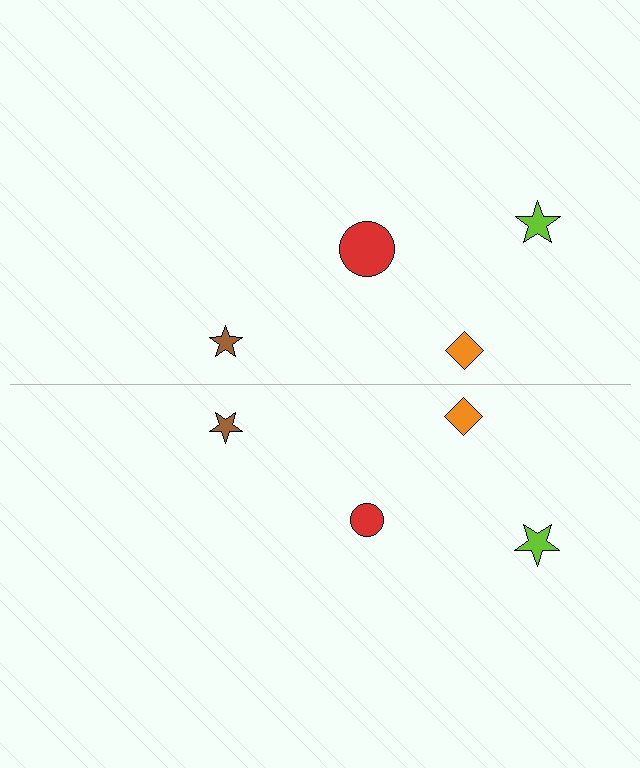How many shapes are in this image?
There are 8 shapes in this image.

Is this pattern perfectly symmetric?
No, the pattern is not perfectly symmetric. The red circle on the bottom side has a different size than its mirror counterpart.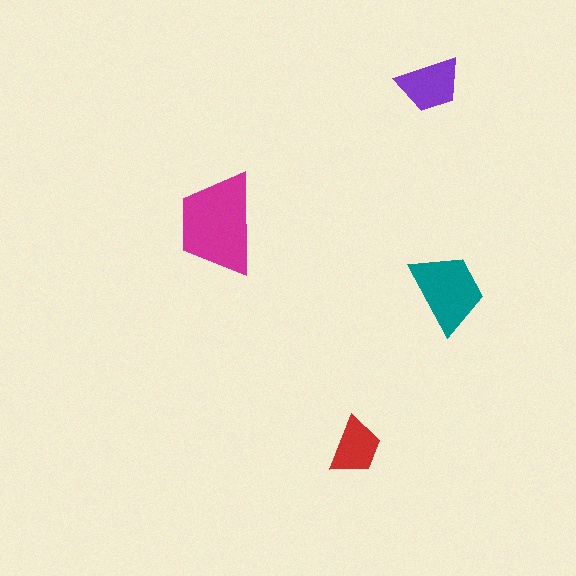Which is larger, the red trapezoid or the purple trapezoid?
The purple one.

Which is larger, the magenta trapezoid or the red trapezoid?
The magenta one.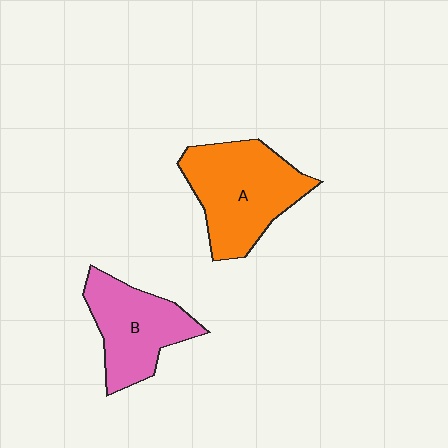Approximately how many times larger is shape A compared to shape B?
Approximately 1.3 times.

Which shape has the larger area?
Shape A (orange).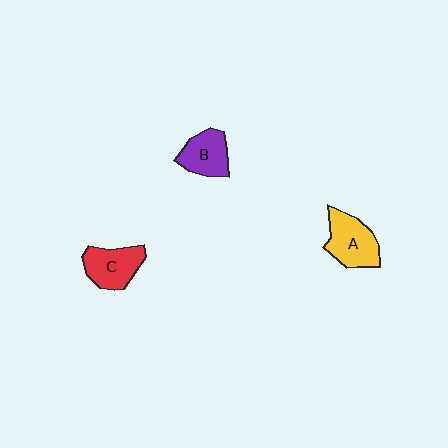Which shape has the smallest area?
Shape B (purple).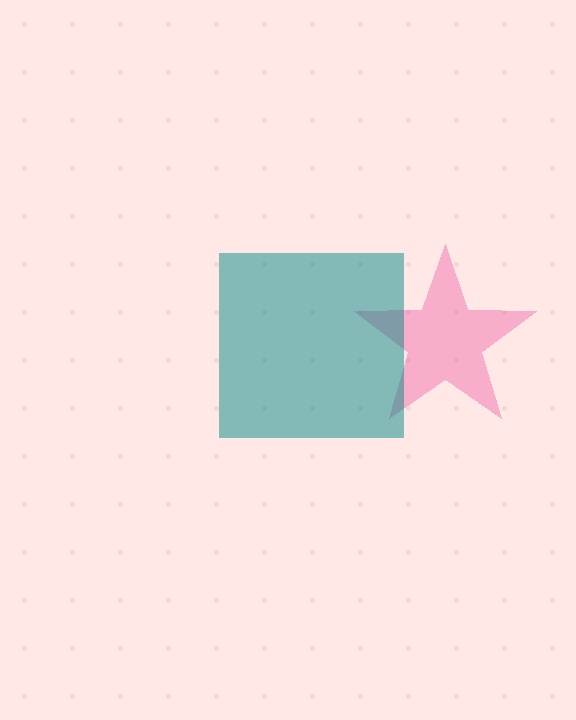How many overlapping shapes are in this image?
There are 2 overlapping shapes in the image.